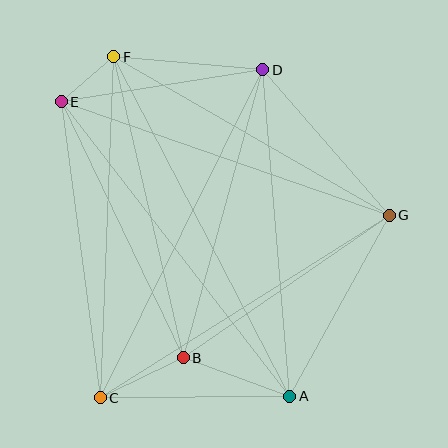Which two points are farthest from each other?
Points A and F are farthest from each other.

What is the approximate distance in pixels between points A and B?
The distance between A and B is approximately 113 pixels.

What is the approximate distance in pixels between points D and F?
The distance between D and F is approximately 150 pixels.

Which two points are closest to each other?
Points E and F are closest to each other.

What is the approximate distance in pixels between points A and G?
The distance between A and G is approximately 206 pixels.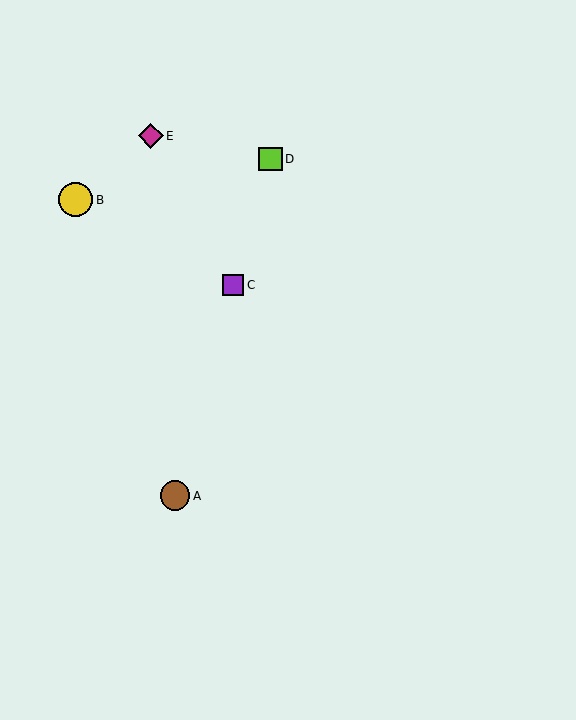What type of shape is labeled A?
Shape A is a brown circle.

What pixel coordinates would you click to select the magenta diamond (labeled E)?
Click at (151, 136) to select the magenta diamond E.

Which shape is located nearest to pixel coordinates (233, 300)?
The purple square (labeled C) at (233, 285) is nearest to that location.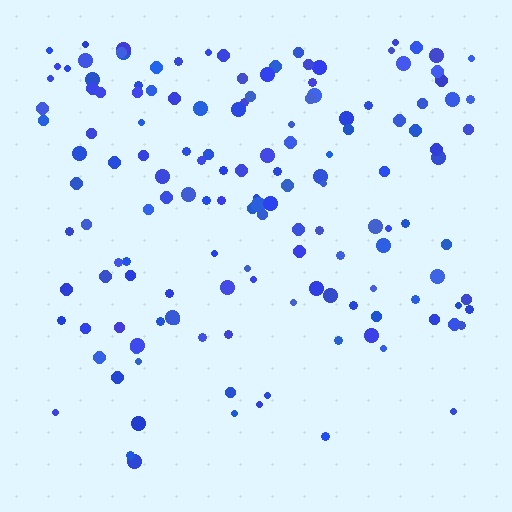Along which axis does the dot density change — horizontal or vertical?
Vertical.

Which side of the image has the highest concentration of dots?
The top.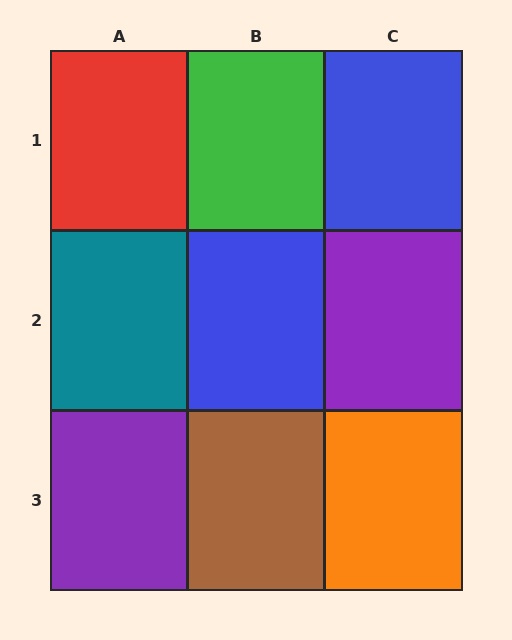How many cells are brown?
1 cell is brown.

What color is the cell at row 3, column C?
Orange.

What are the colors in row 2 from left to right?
Teal, blue, purple.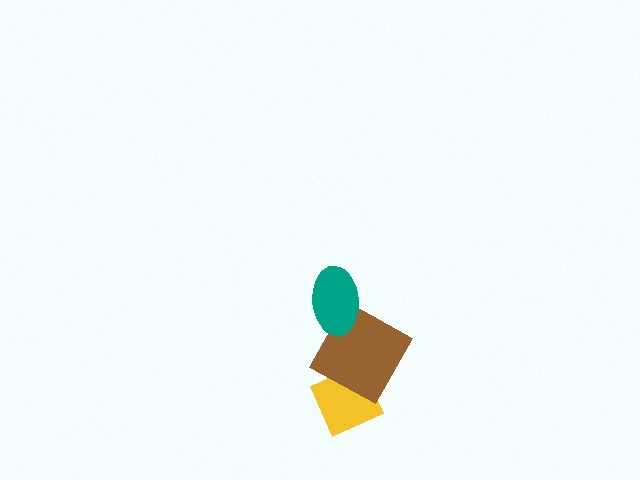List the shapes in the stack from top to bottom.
From top to bottom: the teal ellipse, the brown square, the yellow diamond.